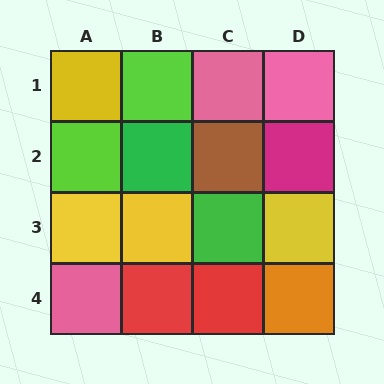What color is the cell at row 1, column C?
Pink.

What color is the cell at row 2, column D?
Magenta.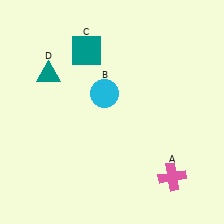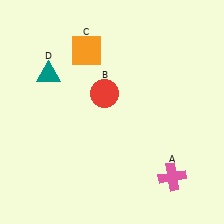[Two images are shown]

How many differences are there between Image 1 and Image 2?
There are 2 differences between the two images.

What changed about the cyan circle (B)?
In Image 1, B is cyan. In Image 2, it changed to red.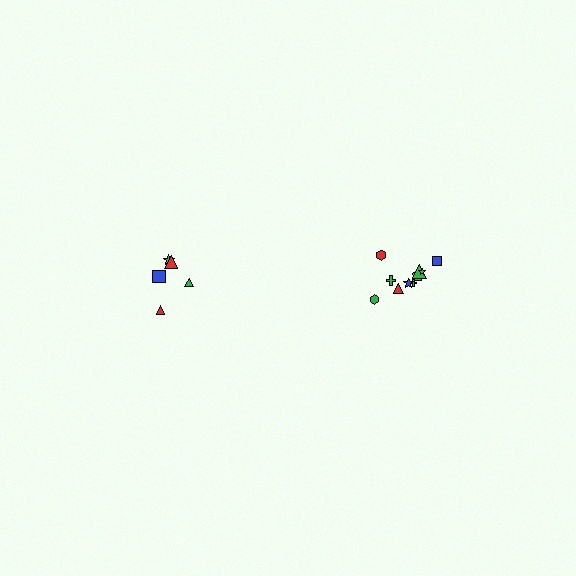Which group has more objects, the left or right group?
The right group.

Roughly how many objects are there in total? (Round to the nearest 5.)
Roughly 15 objects in total.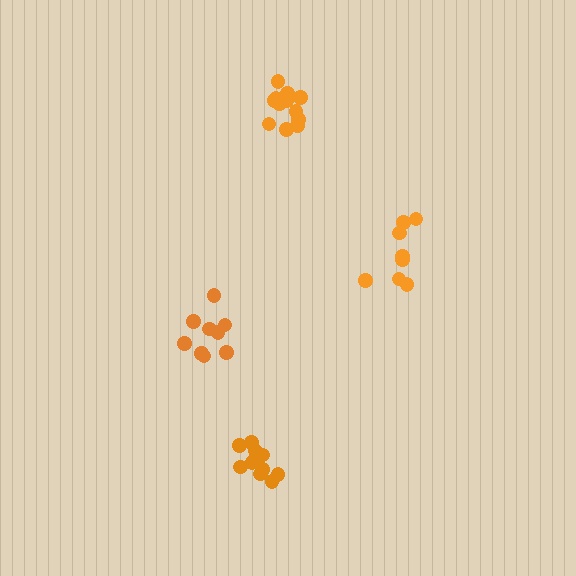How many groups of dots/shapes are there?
There are 4 groups.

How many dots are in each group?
Group 1: 8 dots, Group 2: 12 dots, Group 3: 9 dots, Group 4: 12 dots (41 total).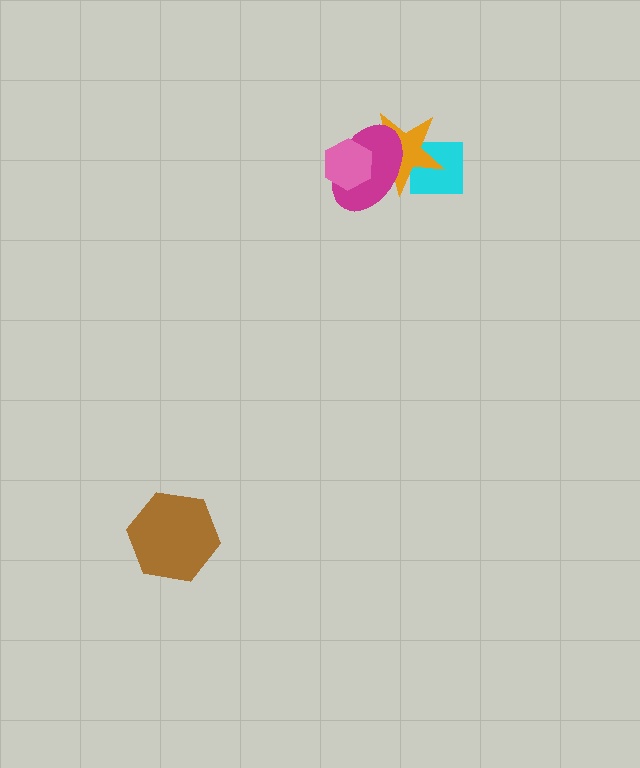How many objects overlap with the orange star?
3 objects overlap with the orange star.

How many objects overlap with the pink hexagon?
2 objects overlap with the pink hexagon.